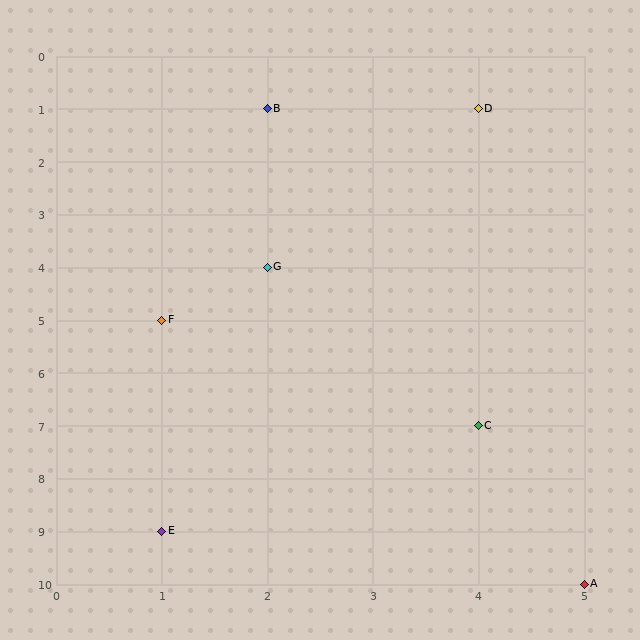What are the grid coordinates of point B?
Point B is at grid coordinates (2, 1).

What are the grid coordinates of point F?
Point F is at grid coordinates (1, 5).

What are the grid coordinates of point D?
Point D is at grid coordinates (4, 1).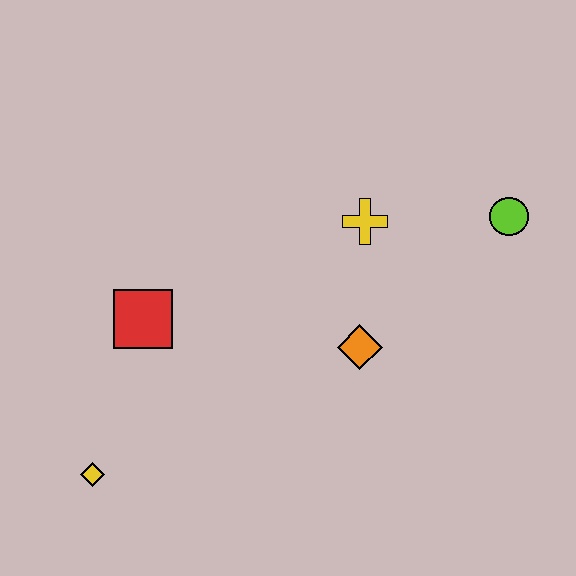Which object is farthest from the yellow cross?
The yellow diamond is farthest from the yellow cross.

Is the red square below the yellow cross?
Yes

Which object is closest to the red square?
The yellow diamond is closest to the red square.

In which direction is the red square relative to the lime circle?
The red square is to the left of the lime circle.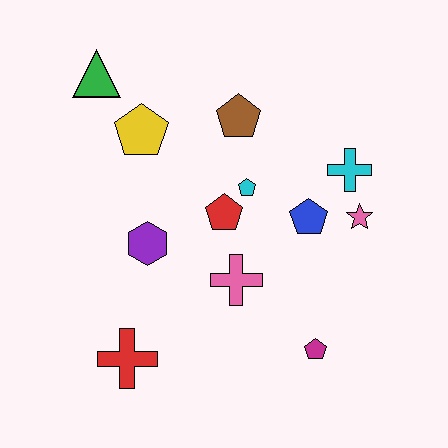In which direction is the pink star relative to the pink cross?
The pink star is to the right of the pink cross.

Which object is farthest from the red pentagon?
The green triangle is farthest from the red pentagon.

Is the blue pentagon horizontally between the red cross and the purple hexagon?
No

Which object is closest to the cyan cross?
The pink star is closest to the cyan cross.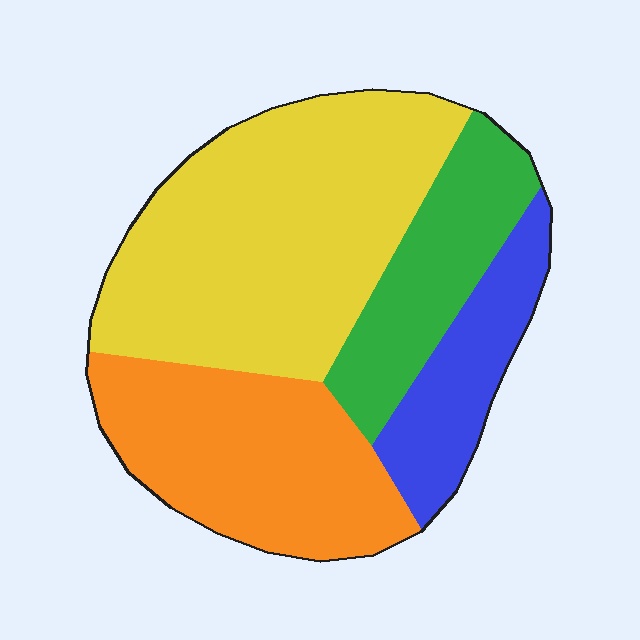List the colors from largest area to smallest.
From largest to smallest: yellow, orange, green, blue.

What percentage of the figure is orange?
Orange covers around 25% of the figure.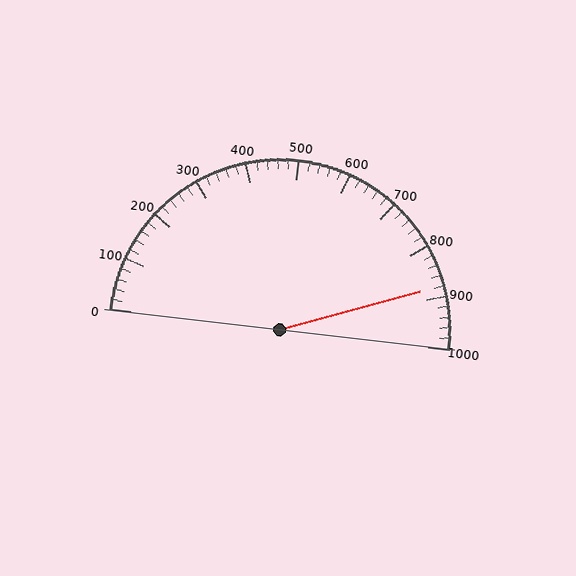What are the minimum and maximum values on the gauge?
The gauge ranges from 0 to 1000.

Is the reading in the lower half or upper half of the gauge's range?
The reading is in the upper half of the range (0 to 1000).